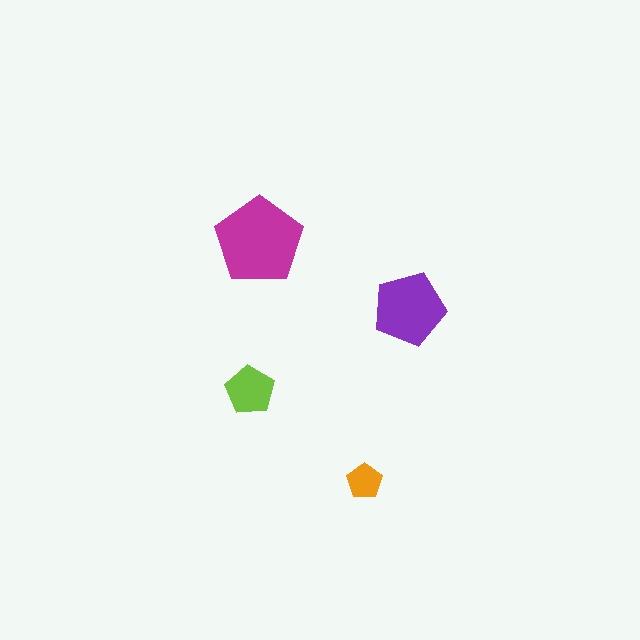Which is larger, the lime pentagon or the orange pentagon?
The lime one.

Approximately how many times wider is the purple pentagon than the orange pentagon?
About 2 times wider.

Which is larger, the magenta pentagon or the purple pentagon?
The magenta one.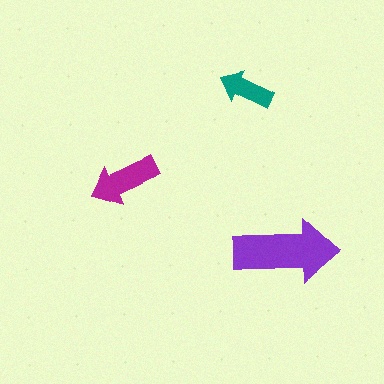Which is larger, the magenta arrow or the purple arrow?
The purple one.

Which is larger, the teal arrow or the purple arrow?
The purple one.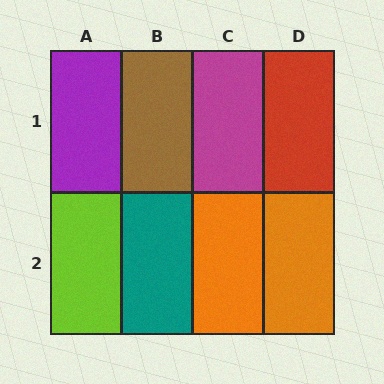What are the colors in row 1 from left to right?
Purple, brown, magenta, red.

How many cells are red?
1 cell is red.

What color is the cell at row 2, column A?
Lime.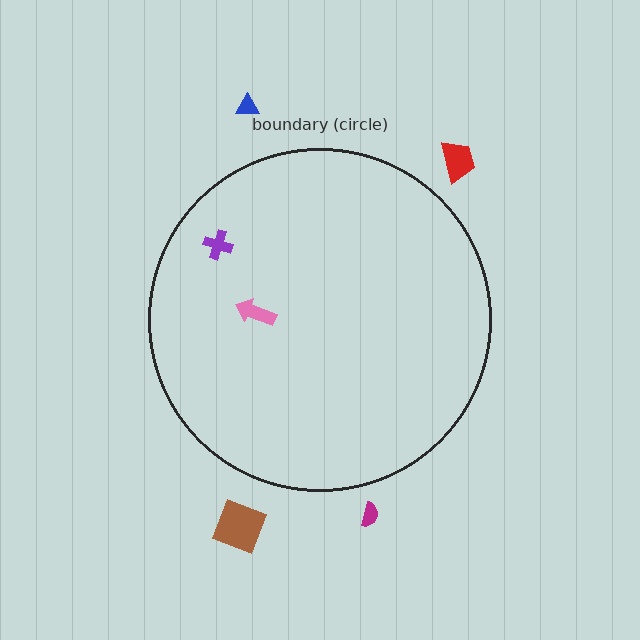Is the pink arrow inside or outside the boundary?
Inside.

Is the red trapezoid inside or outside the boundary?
Outside.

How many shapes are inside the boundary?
2 inside, 4 outside.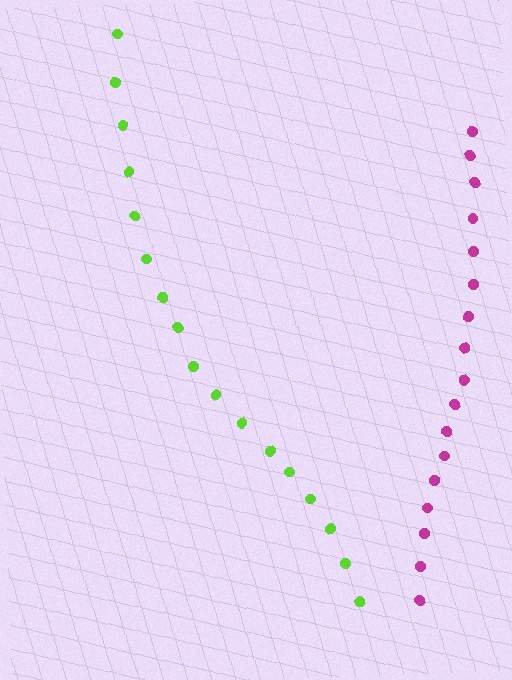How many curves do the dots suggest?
There are 2 distinct paths.